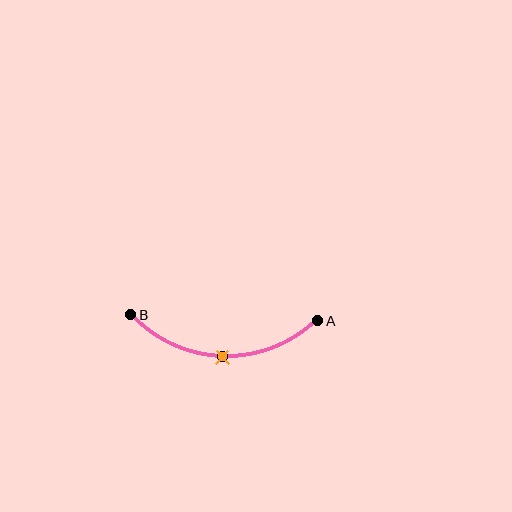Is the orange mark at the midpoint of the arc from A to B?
Yes. The orange mark lies on the arc at equal arc-length from both A and B — it is the arc midpoint.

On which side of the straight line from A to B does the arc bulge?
The arc bulges below the straight line connecting A and B.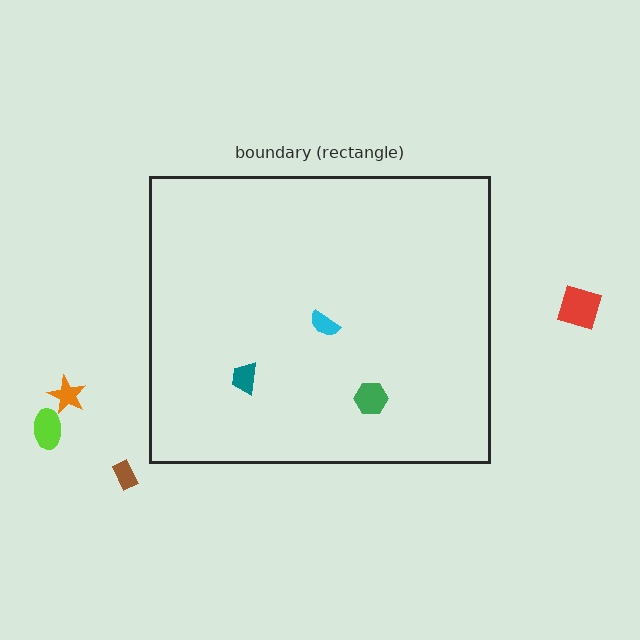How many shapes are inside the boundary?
3 inside, 4 outside.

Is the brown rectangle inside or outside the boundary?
Outside.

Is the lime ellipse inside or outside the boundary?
Outside.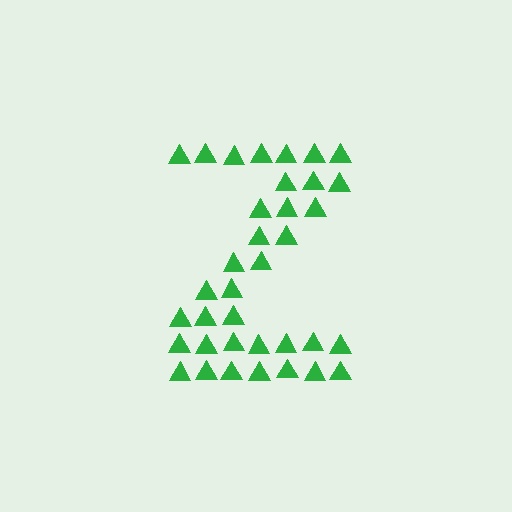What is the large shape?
The large shape is the letter Z.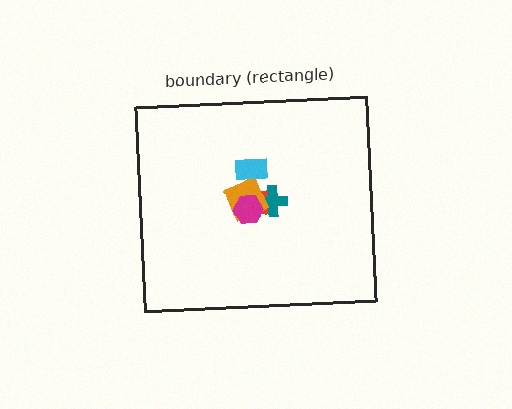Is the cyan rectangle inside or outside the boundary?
Inside.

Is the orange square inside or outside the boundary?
Inside.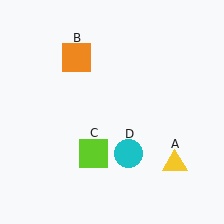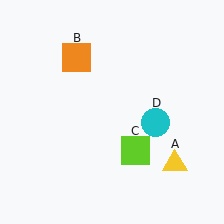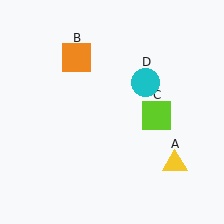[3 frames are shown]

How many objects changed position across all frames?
2 objects changed position: lime square (object C), cyan circle (object D).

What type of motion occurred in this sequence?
The lime square (object C), cyan circle (object D) rotated counterclockwise around the center of the scene.